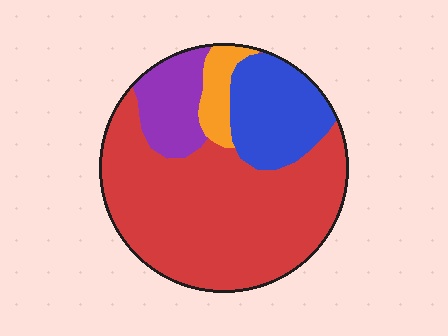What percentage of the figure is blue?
Blue takes up about one fifth (1/5) of the figure.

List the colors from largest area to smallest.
From largest to smallest: red, blue, purple, orange.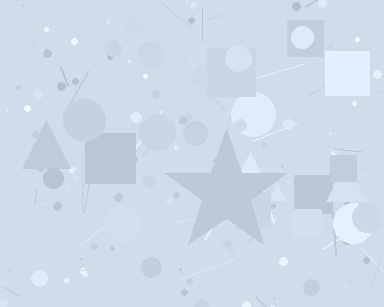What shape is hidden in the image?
A star is hidden in the image.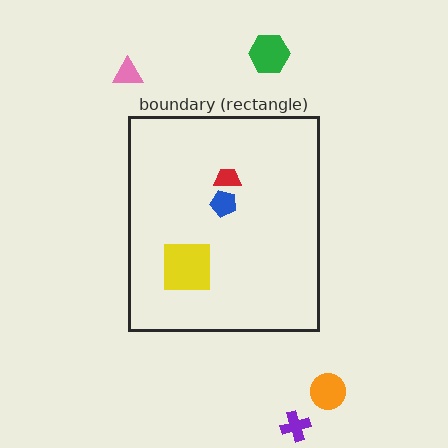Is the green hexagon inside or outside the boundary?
Outside.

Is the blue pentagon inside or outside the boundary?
Inside.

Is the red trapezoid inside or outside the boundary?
Inside.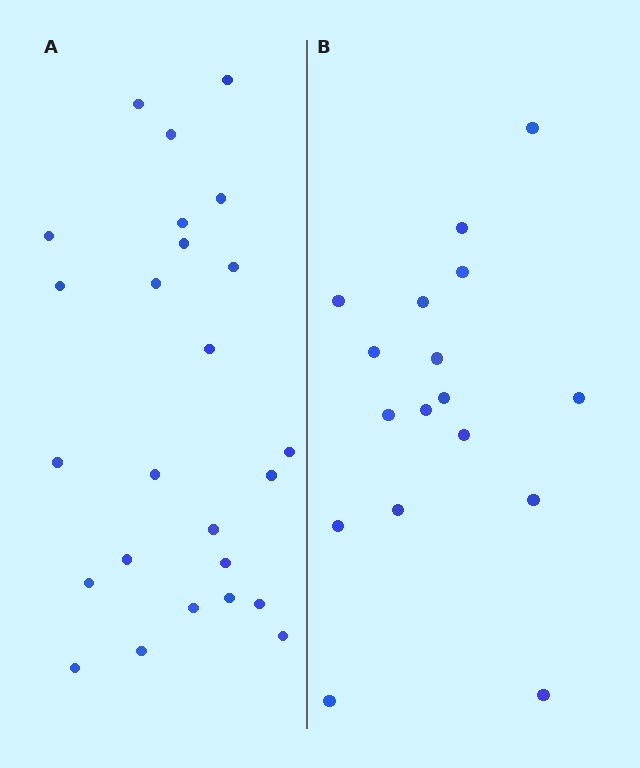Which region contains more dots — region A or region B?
Region A (the left region) has more dots.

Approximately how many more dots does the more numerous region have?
Region A has roughly 8 or so more dots than region B.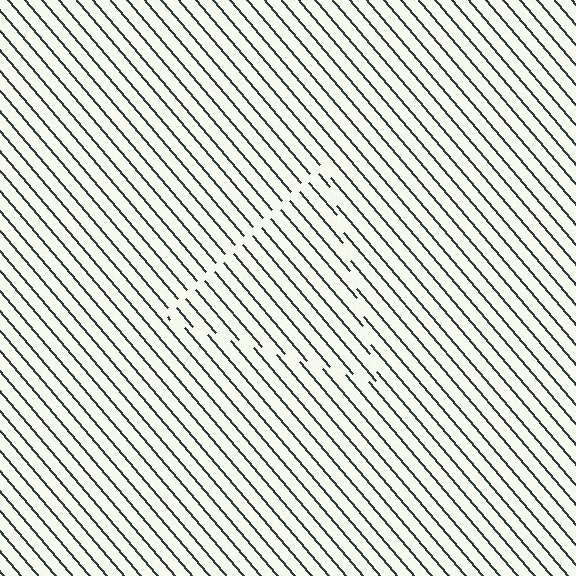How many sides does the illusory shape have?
3 sides — the line-ends trace a triangle.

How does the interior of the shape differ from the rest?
The interior of the shape contains the same grating, shifted by half a period — the contour is defined by the phase discontinuity where line-ends from the inner and outer gratings abut.